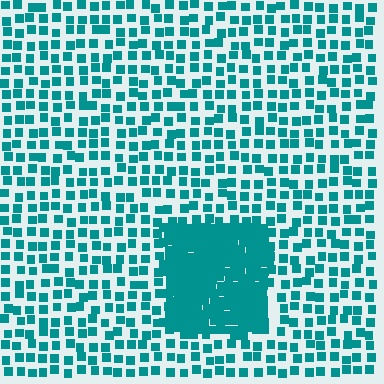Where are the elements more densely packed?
The elements are more densely packed inside the rectangle boundary.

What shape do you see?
I see a rectangle.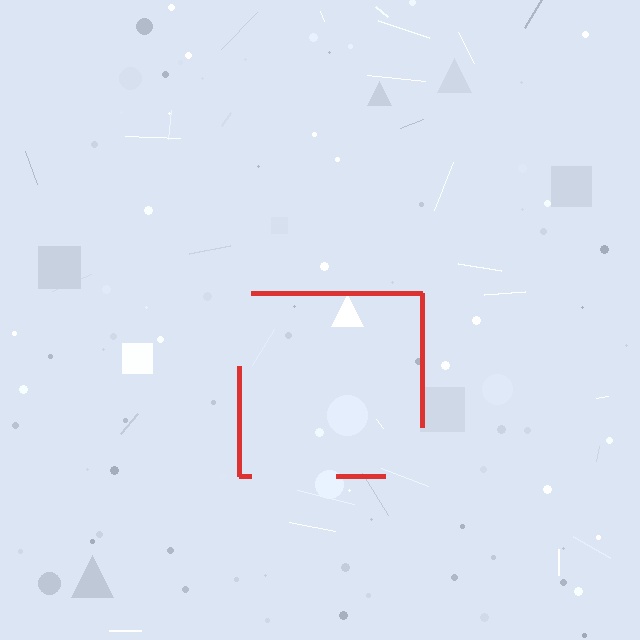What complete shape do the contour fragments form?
The contour fragments form a square.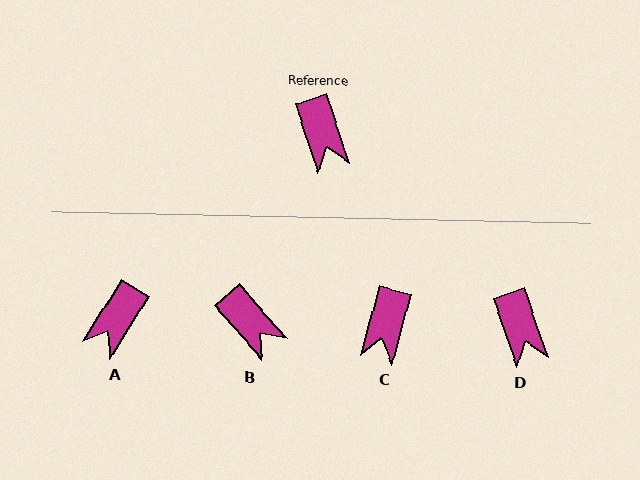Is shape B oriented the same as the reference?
No, it is off by about 22 degrees.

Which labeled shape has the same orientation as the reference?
D.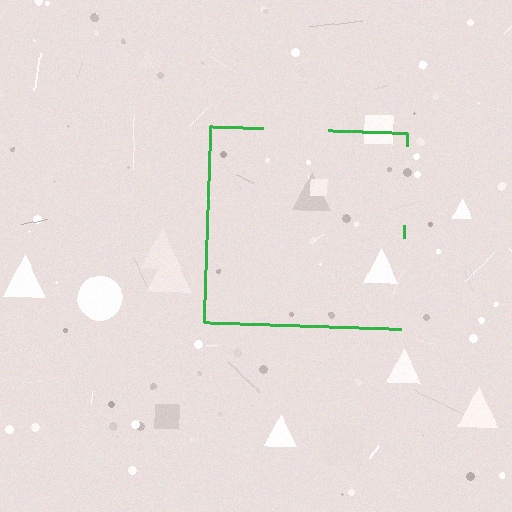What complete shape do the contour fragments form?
The contour fragments form a square.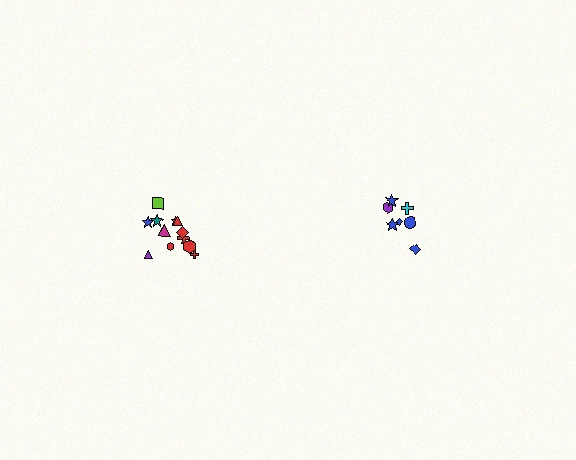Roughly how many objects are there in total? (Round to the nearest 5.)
Roughly 20 objects in total.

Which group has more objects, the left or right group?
The left group.